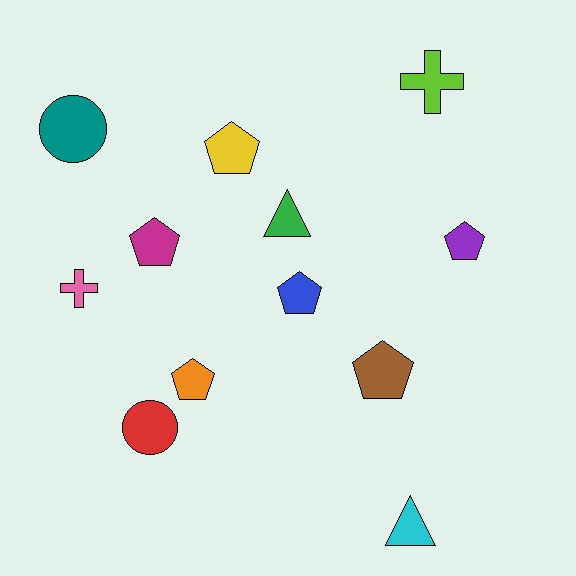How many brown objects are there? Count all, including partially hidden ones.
There is 1 brown object.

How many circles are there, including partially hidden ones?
There are 2 circles.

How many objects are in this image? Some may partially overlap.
There are 12 objects.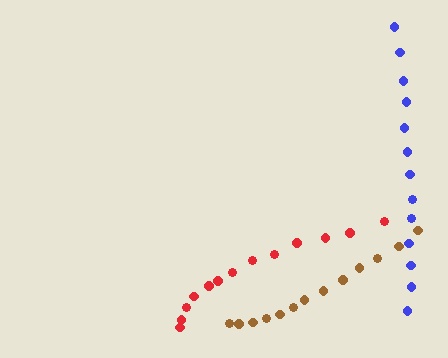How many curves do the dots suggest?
There are 3 distinct paths.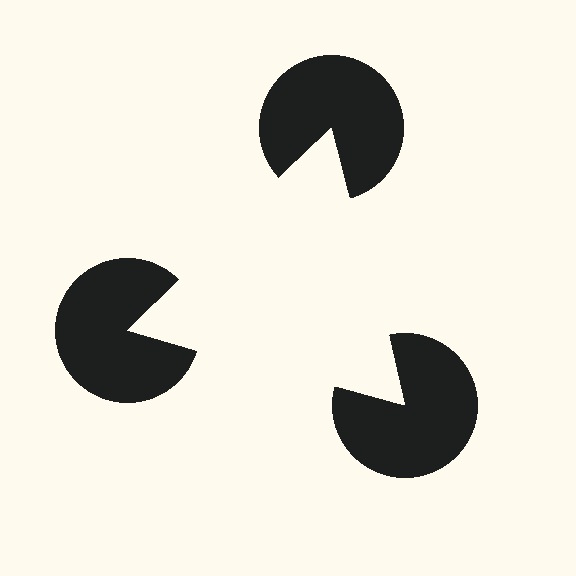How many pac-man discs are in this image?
There are 3 — one at each vertex of the illusory triangle.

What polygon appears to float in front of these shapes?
An illusory triangle — its edges are inferred from the aligned wedge cuts in the pac-man discs, not physically drawn.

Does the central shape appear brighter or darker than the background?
It typically appears slightly brighter than the background, even though no actual brightness change is drawn.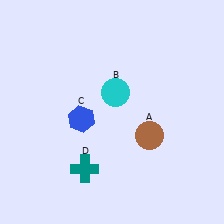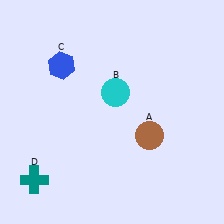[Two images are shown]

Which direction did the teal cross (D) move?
The teal cross (D) moved left.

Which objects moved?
The objects that moved are: the blue hexagon (C), the teal cross (D).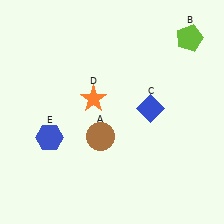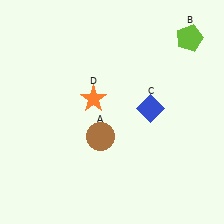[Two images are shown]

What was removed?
The blue hexagon (E) was removed in Image 2.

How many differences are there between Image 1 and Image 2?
There is 1 difference between the two images.